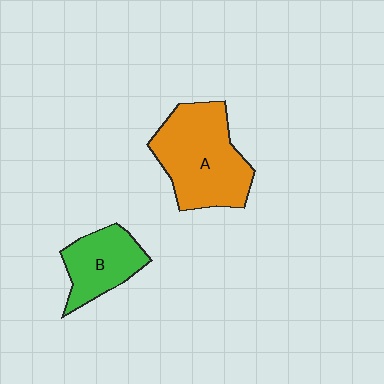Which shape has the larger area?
Shape A (orange).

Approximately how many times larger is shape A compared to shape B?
Approximately 1.7 times.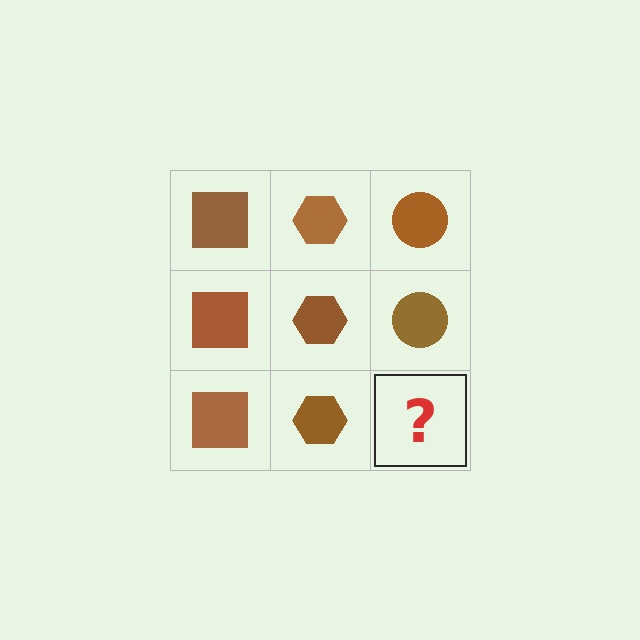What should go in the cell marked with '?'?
The missing cell should contain a brown circle.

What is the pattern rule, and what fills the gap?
The rule is that each column has a consistent shape. The gap should be filled with a brown circle.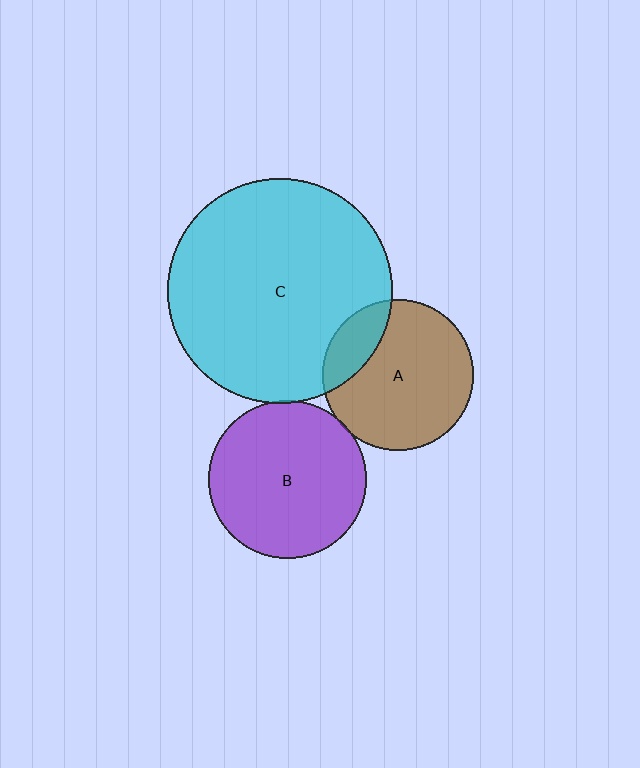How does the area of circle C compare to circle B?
Approximately 2.0 times.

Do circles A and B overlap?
Yes.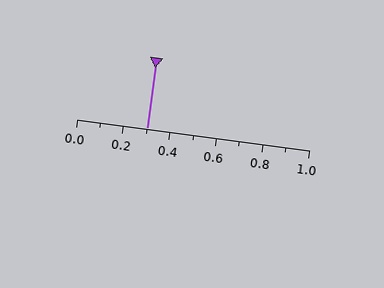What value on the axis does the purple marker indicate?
The marker indicates approximately 0.3.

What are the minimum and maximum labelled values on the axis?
The axis runs from 0.0 to 1.0.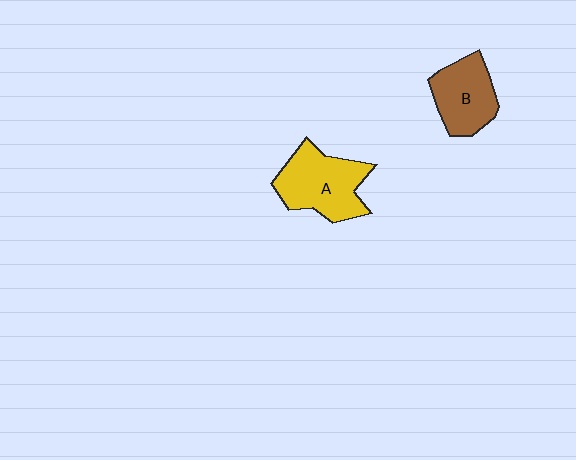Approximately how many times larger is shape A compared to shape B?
Approximately 1.3 times.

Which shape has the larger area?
Shape A (yellow).